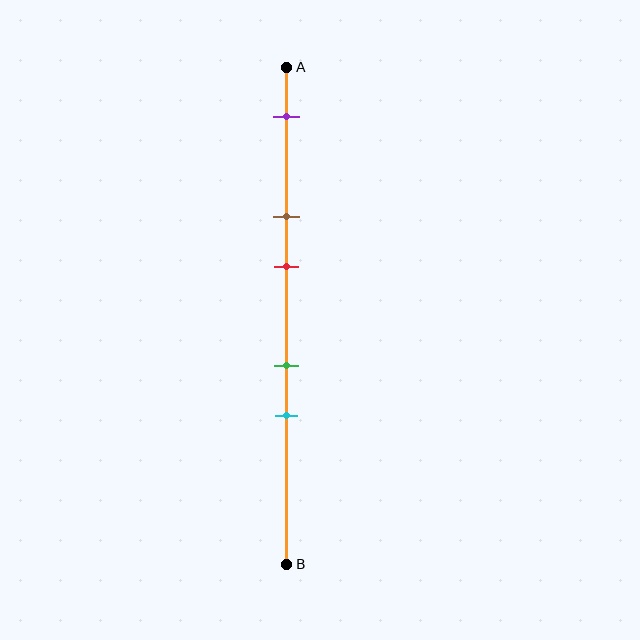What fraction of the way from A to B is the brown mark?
The brown mark is approximately 30% (0.3) of the way from A to B.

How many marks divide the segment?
There are 5 marks dividing the segment.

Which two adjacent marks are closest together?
The green and cyan marks are the closest adjacent pair.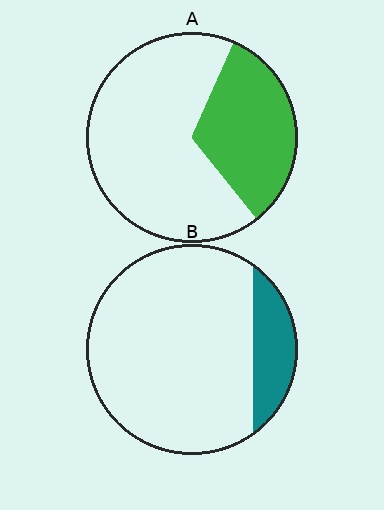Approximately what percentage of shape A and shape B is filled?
A is approximately 35% and B is approximately 15%.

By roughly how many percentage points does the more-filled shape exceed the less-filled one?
By roughly 20 percentage points (A over B).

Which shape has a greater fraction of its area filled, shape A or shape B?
Shape A.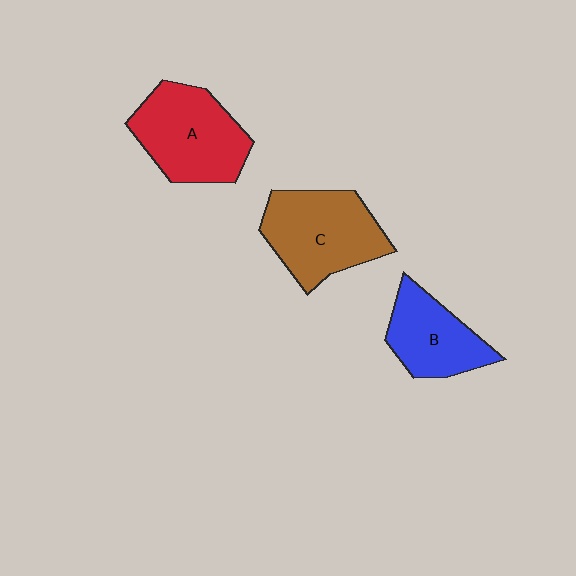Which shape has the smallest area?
Shape B (blue).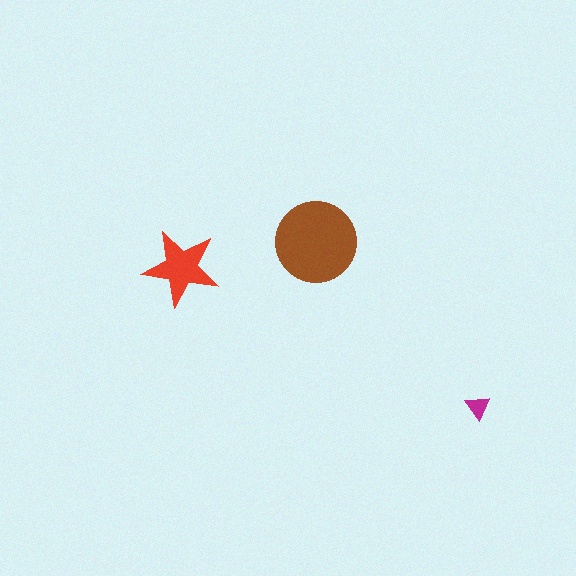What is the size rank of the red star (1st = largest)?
2nd.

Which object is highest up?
The brown circle is topmost.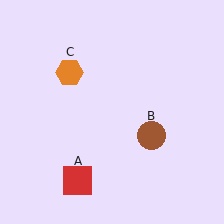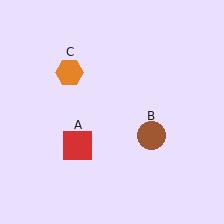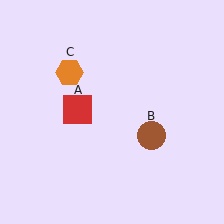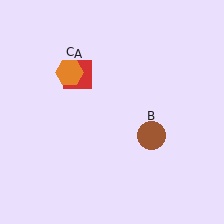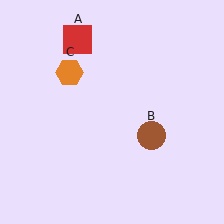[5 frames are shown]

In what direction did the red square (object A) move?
The red square (object A) moved up.